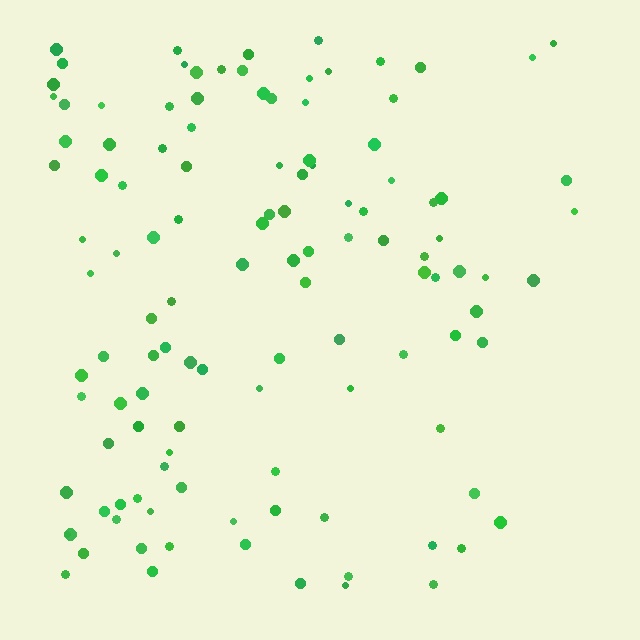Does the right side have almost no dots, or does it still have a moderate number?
Still a moderate number, just noticeably fewer than the left.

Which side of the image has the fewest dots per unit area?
The right.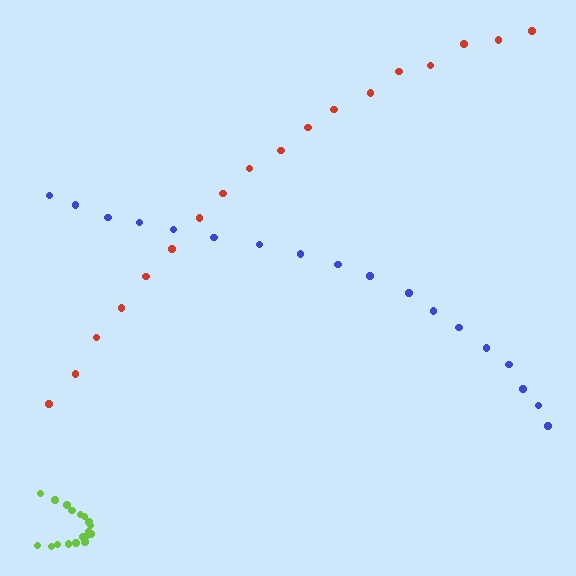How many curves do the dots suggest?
There are 3 distinct paths.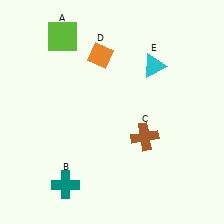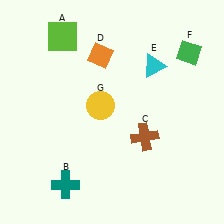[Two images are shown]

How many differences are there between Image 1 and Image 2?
There are 2 differences between the two images.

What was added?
A green diamond (F), a yellow circle (G) were added in Image 2.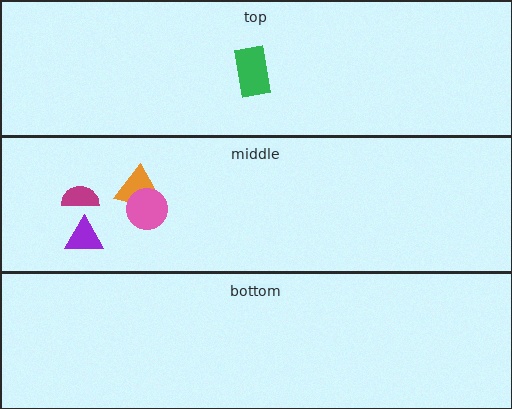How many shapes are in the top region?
1.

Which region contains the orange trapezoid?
The middle region.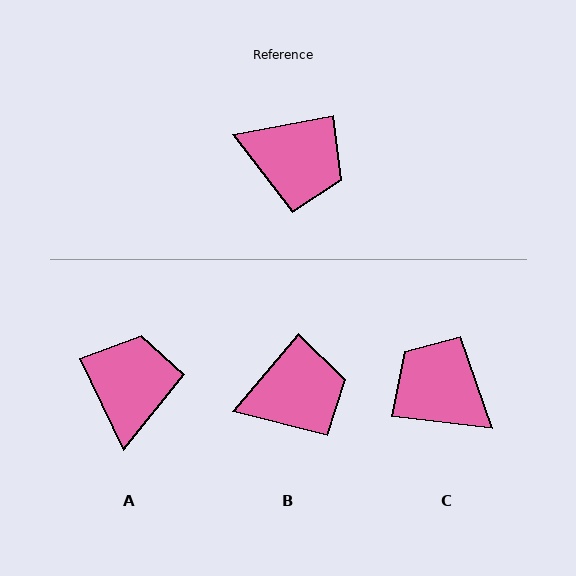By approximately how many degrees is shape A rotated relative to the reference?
Approximately 104 degrees counter-clockwise.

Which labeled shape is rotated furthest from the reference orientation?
C, about 162 degrees away.